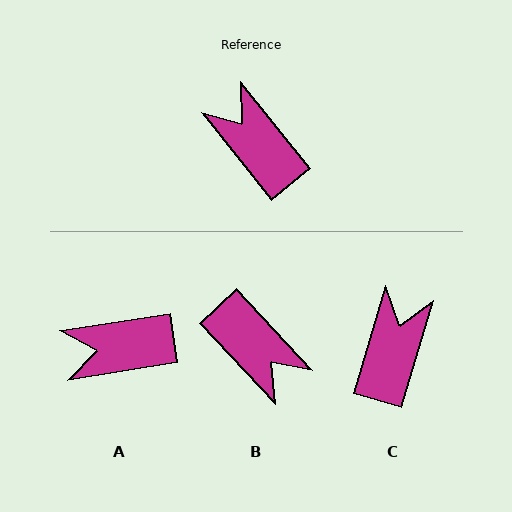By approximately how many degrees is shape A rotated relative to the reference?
Approximately 60 degrees counter-clockwise.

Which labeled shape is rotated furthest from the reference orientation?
B, about 176 degrees away.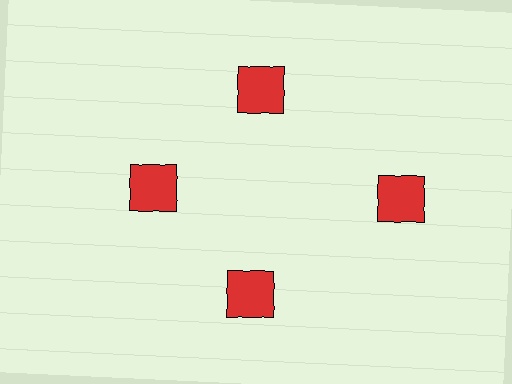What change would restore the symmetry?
The symmetry would be restored by moving it inward, back onto the ring so that all 4 squares sit at equal angles and equal distance from the center.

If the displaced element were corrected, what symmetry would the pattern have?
It would have 4-fold rotational symmetry — the pattern would map onto itself every 90 degrees.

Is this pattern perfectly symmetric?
No. The 4 red squares are arranged in a ring, but one element near the 3 o'clock position is pushed outward from the center, breaking the 4-fold rotational symmetry.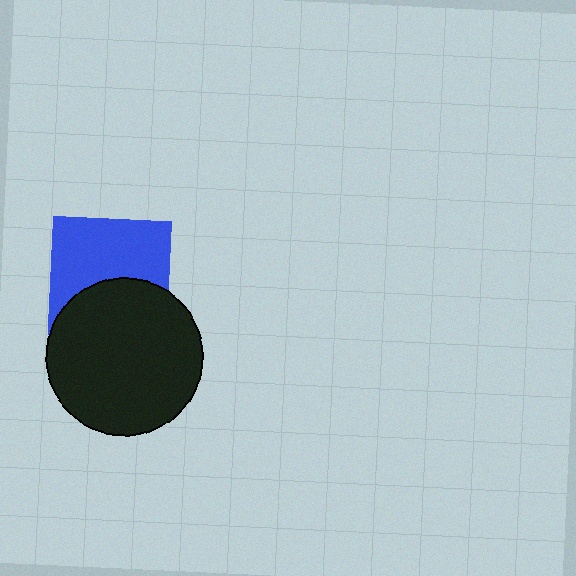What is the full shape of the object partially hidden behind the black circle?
The partially hidden object is a blue square.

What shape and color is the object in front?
The object in front is a black circle.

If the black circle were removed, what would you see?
You would see the complete blue square.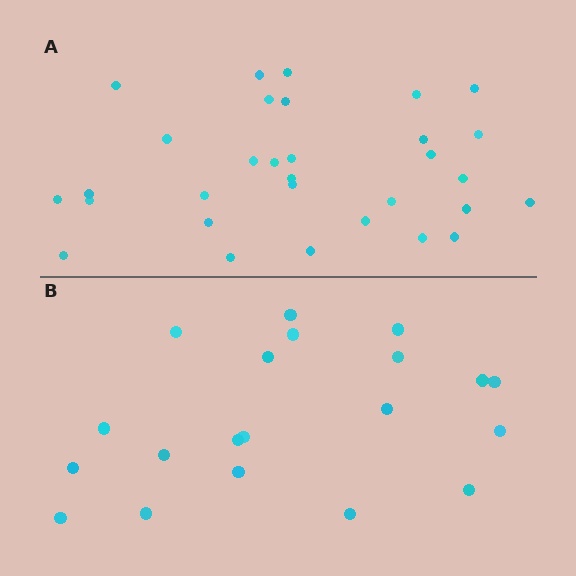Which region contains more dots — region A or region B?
Region A (the top region) has more dots.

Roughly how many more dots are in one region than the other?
Region A has roughly 12 or so more dots than region B.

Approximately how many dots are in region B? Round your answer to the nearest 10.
About 20 dots.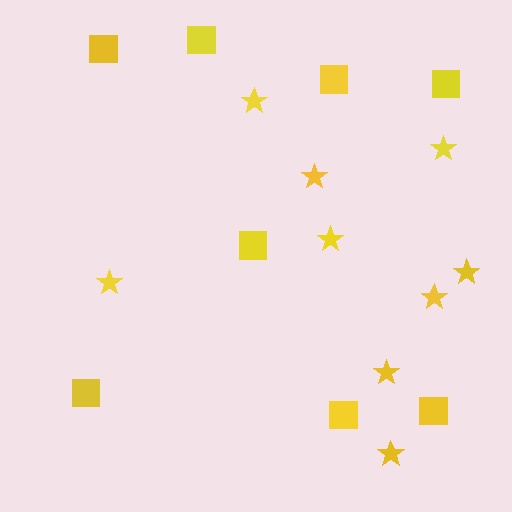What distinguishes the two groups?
There are 2 groups: one group of stars (9) and one group of squares (8).